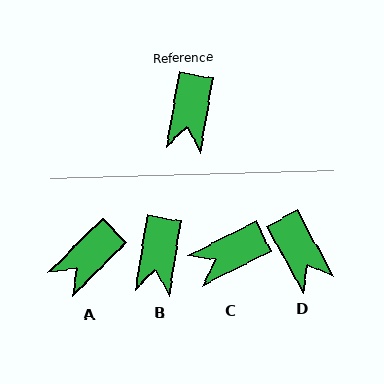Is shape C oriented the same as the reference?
No, it is off by about 54 degrees.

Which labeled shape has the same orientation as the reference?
B.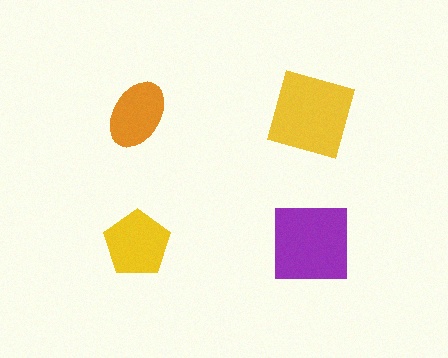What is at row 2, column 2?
A purple square.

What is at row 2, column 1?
A yellow pentagon.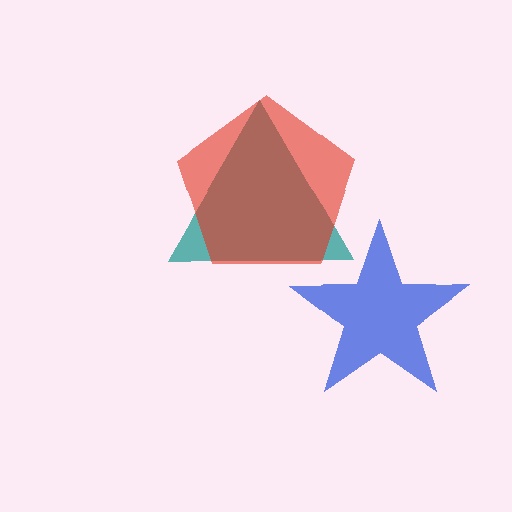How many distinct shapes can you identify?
There are 3 distinct shapes: a blue star, a teal triangle, a red pentagon.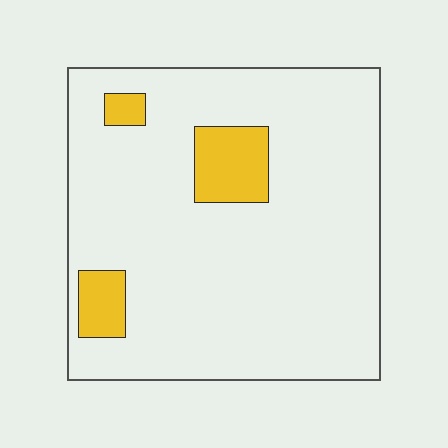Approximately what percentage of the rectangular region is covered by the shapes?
Approximately 10%.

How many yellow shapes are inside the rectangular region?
3.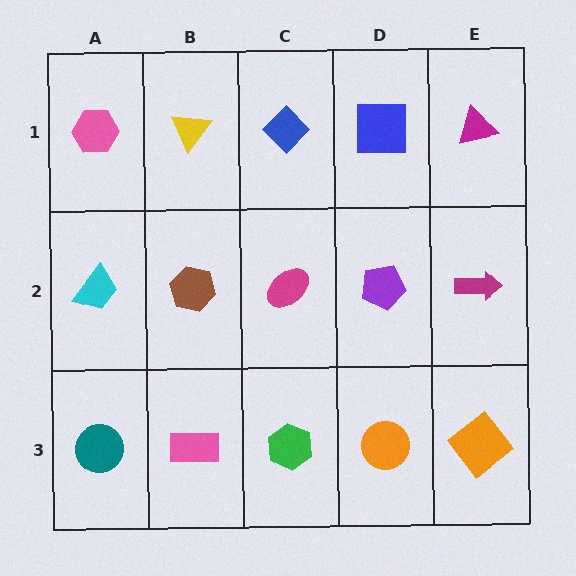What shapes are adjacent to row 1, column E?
A magenta arrow (row 2, column E), a blue square (row 1, column D).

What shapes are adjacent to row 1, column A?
A cyan trapezoid (row 2, column A), a yellow triangle (row 1, column B).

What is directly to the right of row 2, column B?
A magenta ellipse.